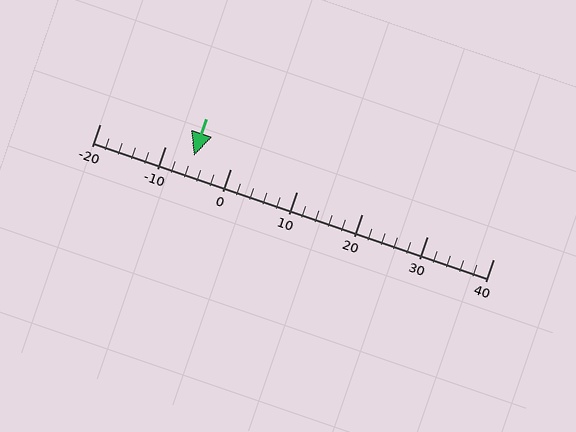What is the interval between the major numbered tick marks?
The major tick marks are spaced 10 units apart.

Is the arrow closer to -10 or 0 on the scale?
The arrow is closer to -10.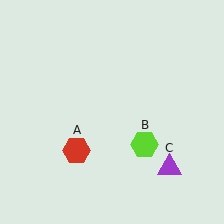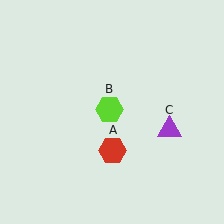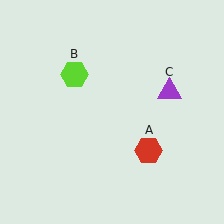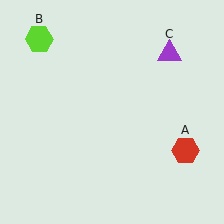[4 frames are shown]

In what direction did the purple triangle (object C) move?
The purple triangle (object C) moved up.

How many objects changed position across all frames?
3 objects changed position: red hexagon (object A), lime hexagon (object B), purple triangle (object C).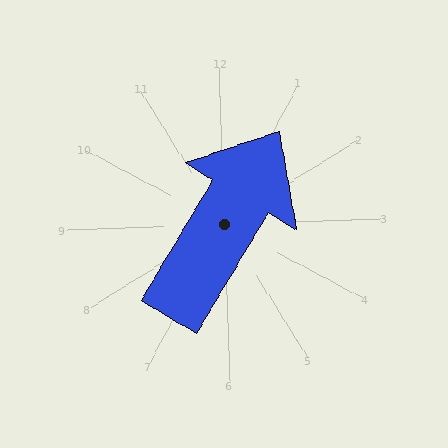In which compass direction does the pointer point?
Northeast.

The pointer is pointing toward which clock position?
Roughly 1 o'clock.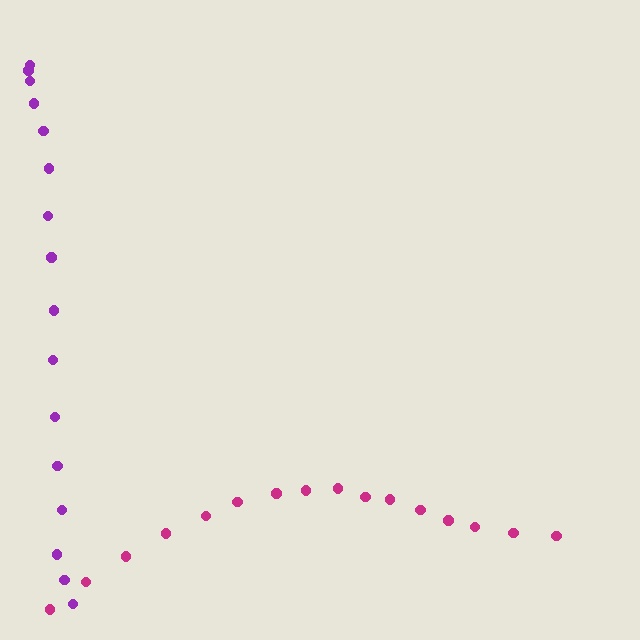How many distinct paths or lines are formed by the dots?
There are 2 distinct paths.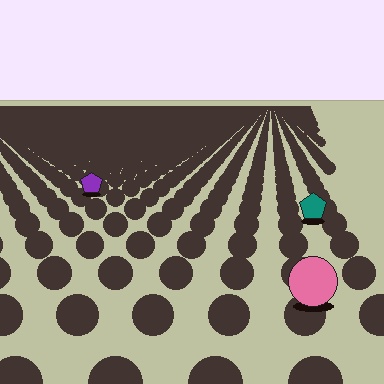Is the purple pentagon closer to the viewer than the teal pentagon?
No. The teal pentagon is closer — you can tell from the texture gradient: the ground texture is coarser near it.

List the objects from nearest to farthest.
From nearest to farthest: the pink circle, the teal pentagon, the purple pentagon.